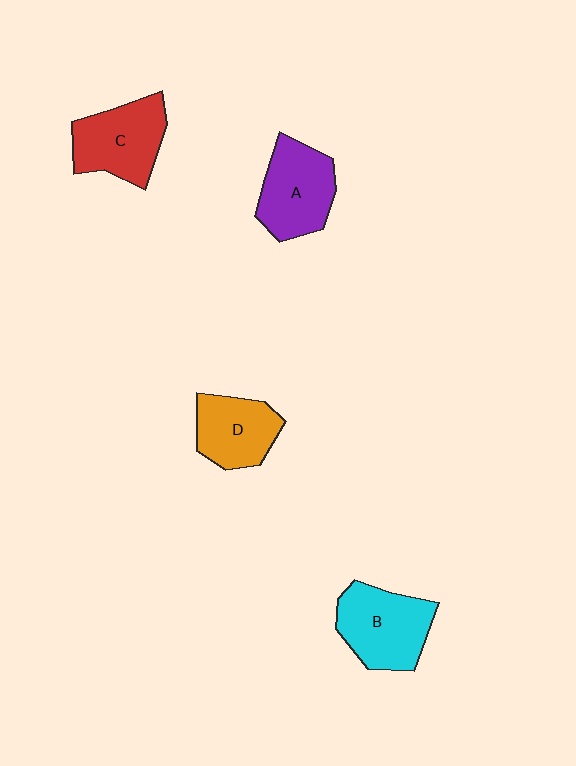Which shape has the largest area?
Shape B (cyan).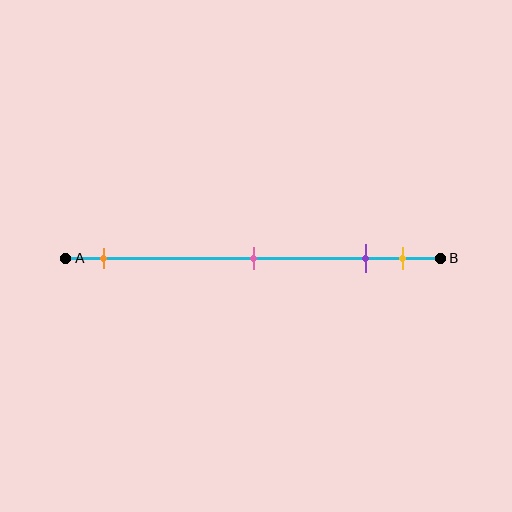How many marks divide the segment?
There are 4 marks dividing the segment.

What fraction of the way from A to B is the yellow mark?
The yellow mark is approximately 90% (0.9) of the way from A to B.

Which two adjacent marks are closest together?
The purple and yellow marks are the closest adjacent pair.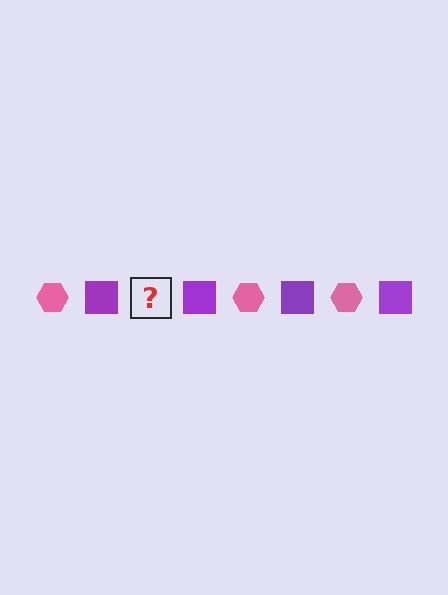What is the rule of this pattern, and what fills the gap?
The rule is that the pattern alternates between pink hexagon and purple square. The gap should be filled with a pink hexagon.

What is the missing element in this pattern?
The missing element is a pink hexagon.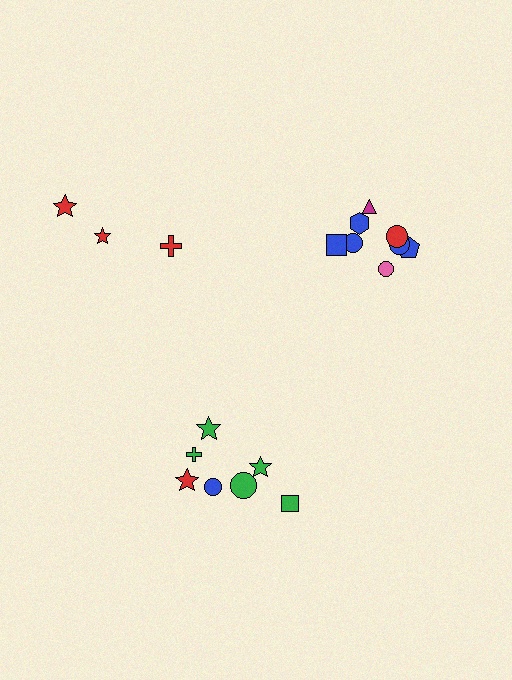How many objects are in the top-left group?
There are 3 objects.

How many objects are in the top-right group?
There are 8 objects.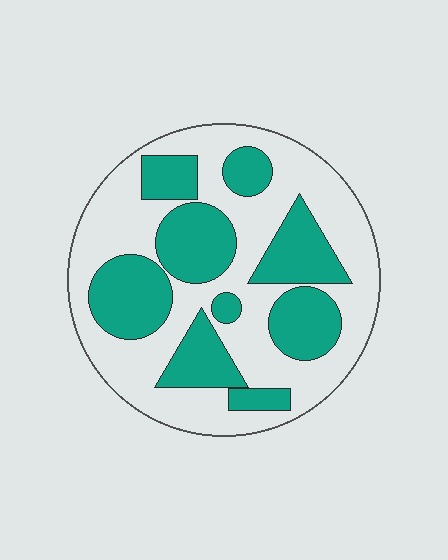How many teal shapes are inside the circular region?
9.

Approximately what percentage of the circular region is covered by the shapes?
Approximately 40%.